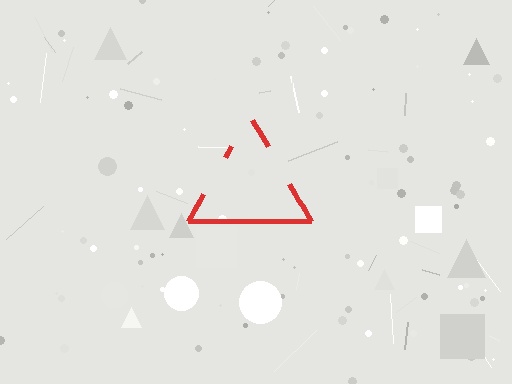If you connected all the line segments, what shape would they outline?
They would outline a triangle.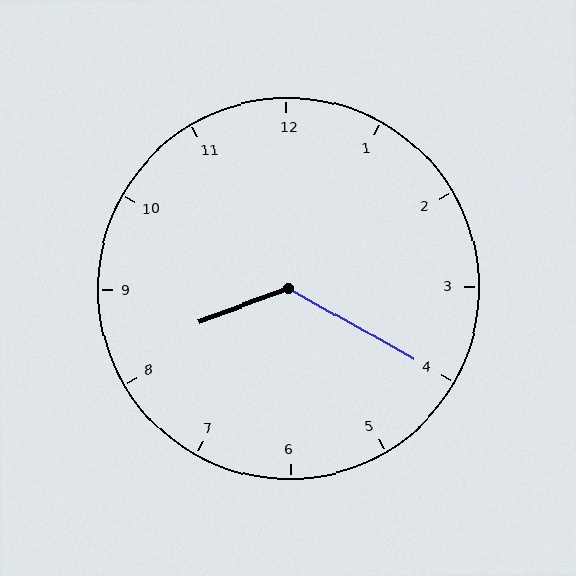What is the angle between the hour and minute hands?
Approximately 130 degrees.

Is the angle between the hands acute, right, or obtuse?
It is obtuse.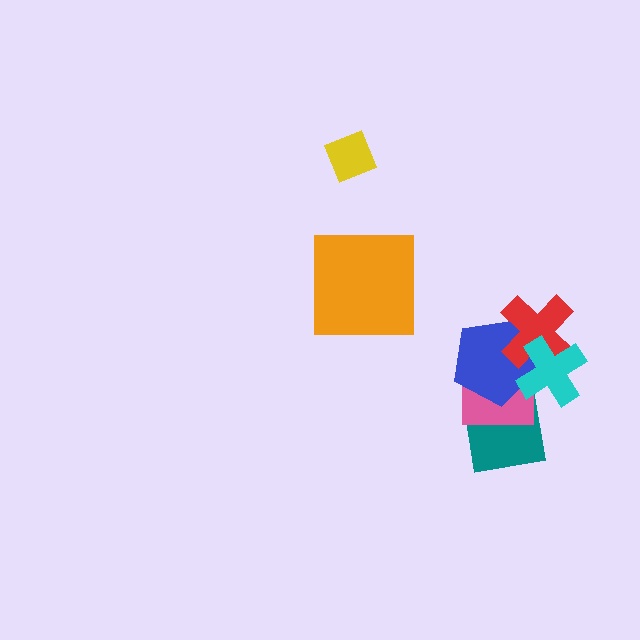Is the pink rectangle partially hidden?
Yes, it is partially covered by another shape.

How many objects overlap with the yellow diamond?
0 objects overlap with the yellow diamond.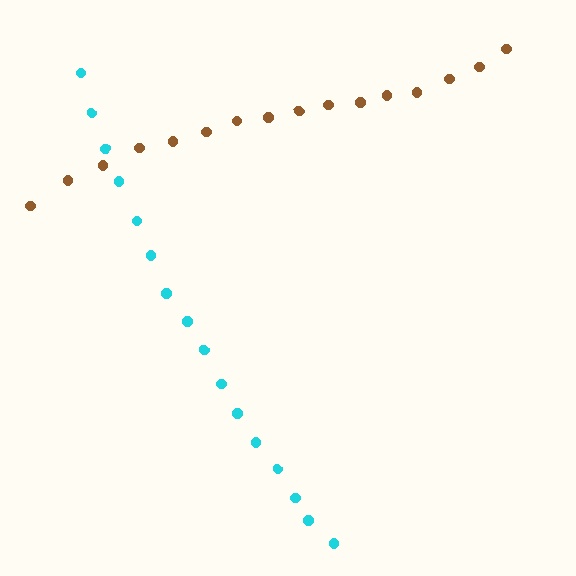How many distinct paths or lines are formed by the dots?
There are 2 distinct paths.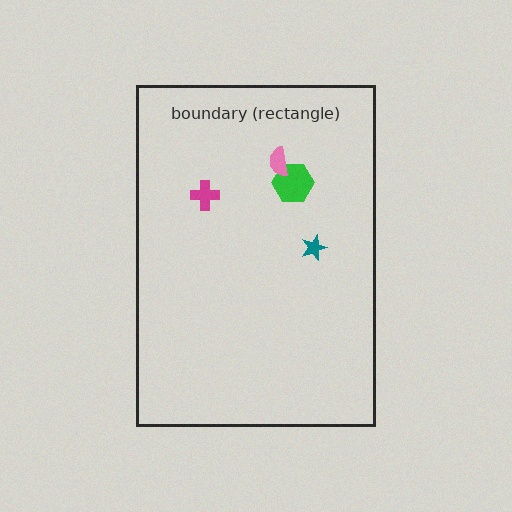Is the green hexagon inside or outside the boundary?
Inside.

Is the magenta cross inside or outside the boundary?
Inside.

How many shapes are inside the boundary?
4 inside, 0 outside.